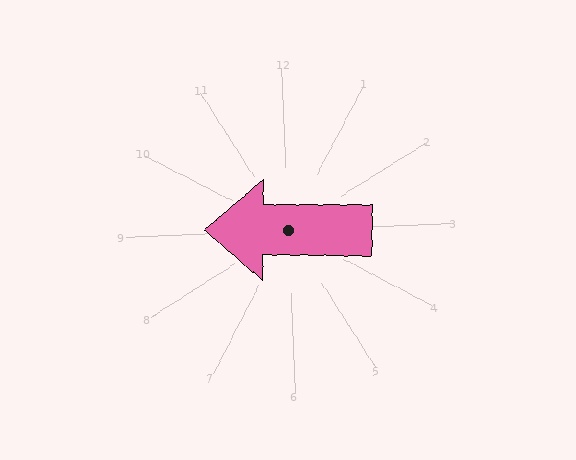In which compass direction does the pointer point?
West.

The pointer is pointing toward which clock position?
Roughly 9 o'clock.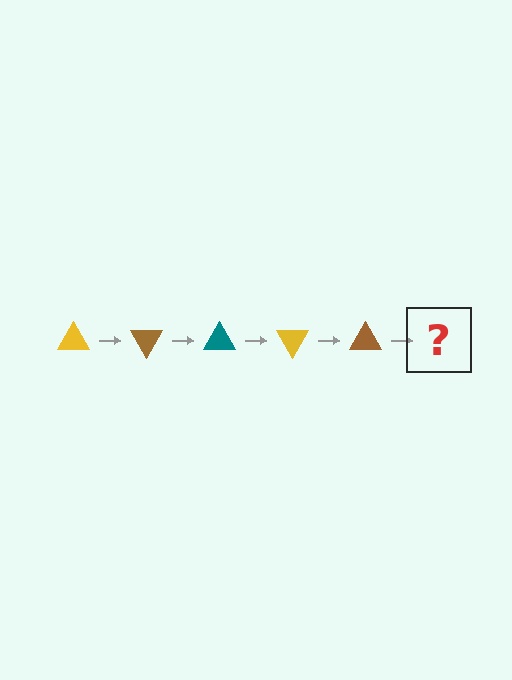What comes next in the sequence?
The next element should be a teal triangle, rotated 300 degrees from the start.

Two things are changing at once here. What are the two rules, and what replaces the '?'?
The two rules are that it rotates 60 degrees each step and the color cycles through yellow, brown, and teal. The '?' should be a teal triangle, rotated 300 degrees from the start.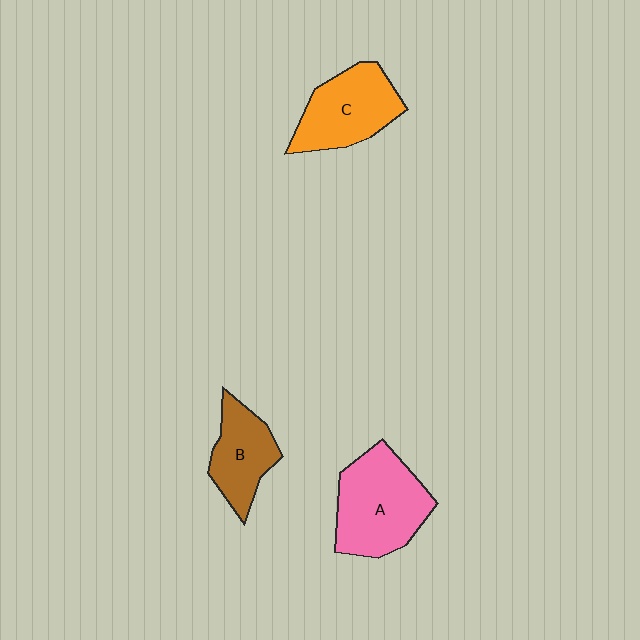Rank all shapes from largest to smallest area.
From largest to smallest: A (pink), C (orange), B (brown).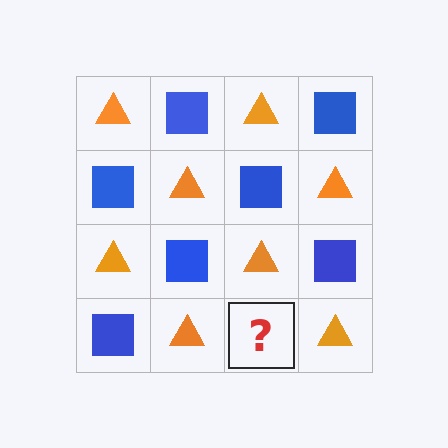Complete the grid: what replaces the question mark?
The question mark should be replaced with a blue square.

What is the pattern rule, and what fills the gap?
The rule is that it alternates orange triangle and blue square in a checkerboard pattern. The gap should be filled with a blue square.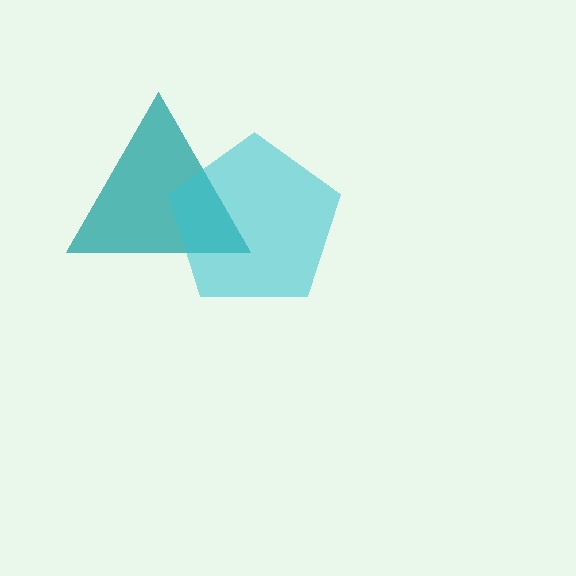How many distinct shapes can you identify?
There are 2 distinct shapes: a teal triangle, a cyan pentagon.